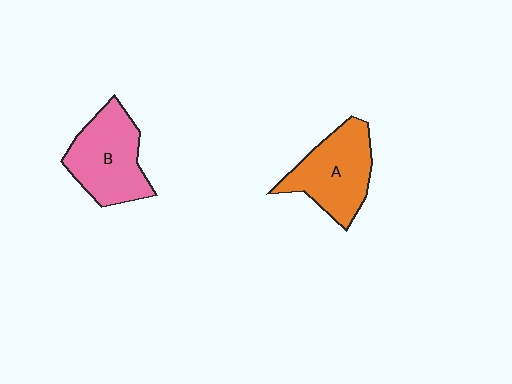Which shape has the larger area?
Shape B (pink).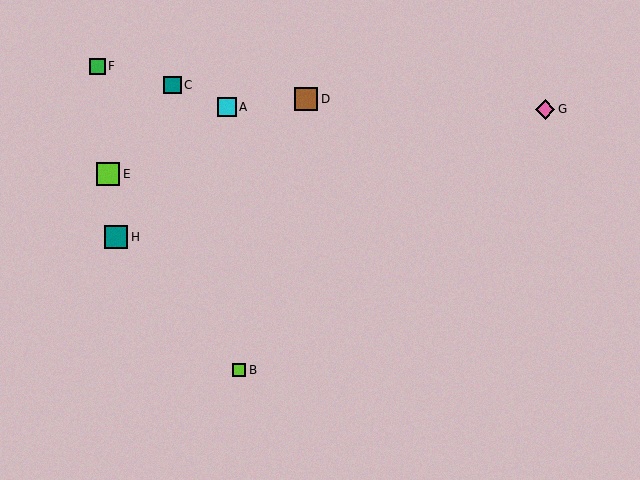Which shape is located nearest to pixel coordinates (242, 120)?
The cyan square (labeled A) at (227, 107) is nearest to that location.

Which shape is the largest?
The teal square (labeled H) is the largest.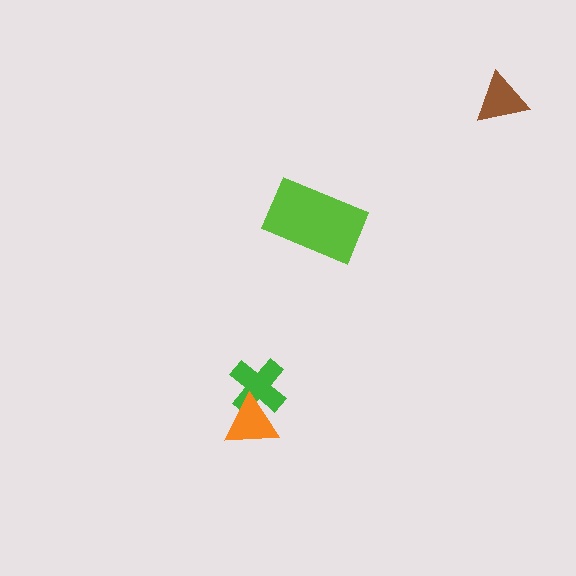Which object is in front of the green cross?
The orange triangle is in front of the green cross.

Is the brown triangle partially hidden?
No, no other shape covers it.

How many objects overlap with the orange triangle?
1 object overlaps with the orange triangle.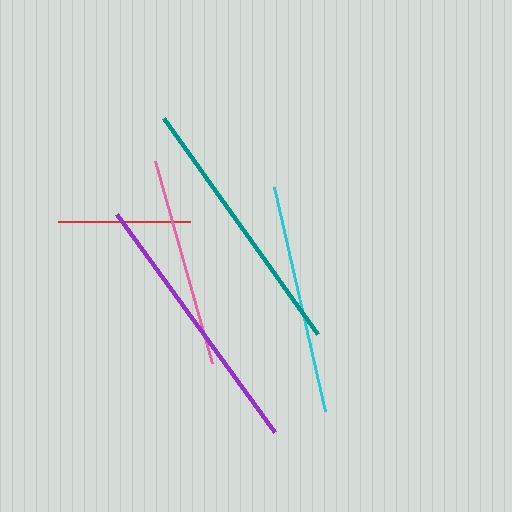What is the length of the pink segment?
The pink segment is approximately 210 pixels long.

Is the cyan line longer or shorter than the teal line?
The teal line is longer than the cyan line.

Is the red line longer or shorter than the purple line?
The purple line is longer than the red line.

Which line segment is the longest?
The purple line is the longest at approximately 270 pixels.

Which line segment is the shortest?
The red line is the shortest at approximately 132 pixels.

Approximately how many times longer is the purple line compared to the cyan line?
The purple line is approximately 1.2 times the length of the cyan line.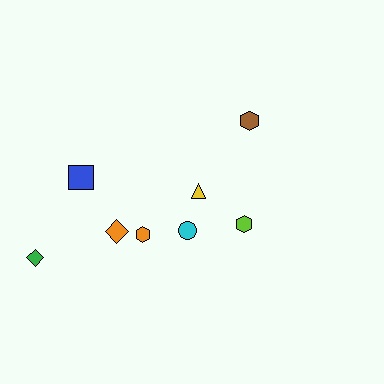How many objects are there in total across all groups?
There are 8 objects.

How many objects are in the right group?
There are 3 objects.